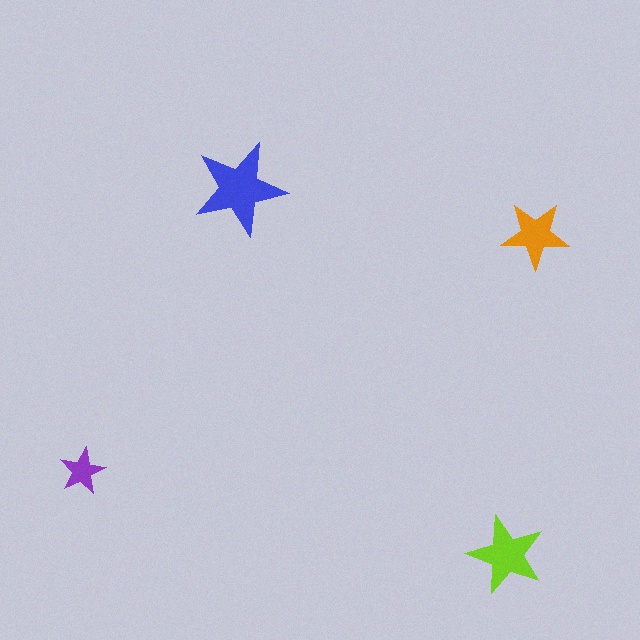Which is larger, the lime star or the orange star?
The lime one.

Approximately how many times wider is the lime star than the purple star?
About 1.5 times wider.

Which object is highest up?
The blue star is topmost.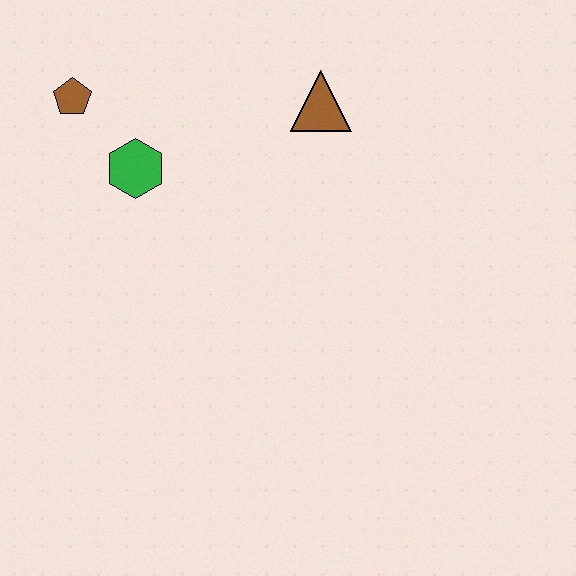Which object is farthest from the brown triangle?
The brown pentagon is farthest from the brown triangle.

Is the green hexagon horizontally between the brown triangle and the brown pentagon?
Yes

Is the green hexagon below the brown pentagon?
Yes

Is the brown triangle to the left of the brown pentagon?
No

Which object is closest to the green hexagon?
The brown pentagon is closest to the green hexagon.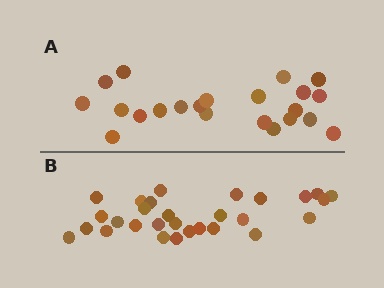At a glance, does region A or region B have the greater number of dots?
Region B (the bottom region) has more dots.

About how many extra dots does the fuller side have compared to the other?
Region B has roughly 8 or so more dots than region A.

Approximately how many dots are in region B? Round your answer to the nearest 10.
About 30 dots. (The exact count is 29, which rounds to 30.)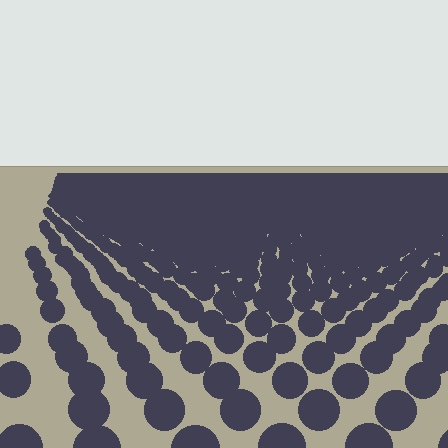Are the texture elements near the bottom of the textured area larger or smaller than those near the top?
Larger. Near the bottom, elements are closer to the viewer and appear at a bigger on-screen size.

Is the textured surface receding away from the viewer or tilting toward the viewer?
The surface is receding away from the viewer. Texture elements get smaller and denser toward the top.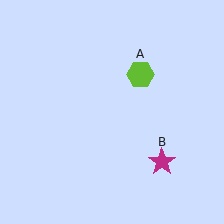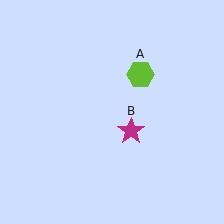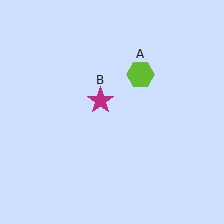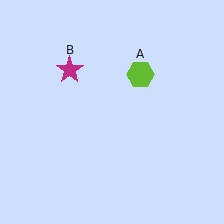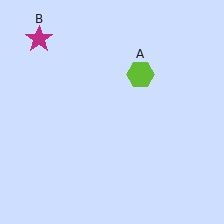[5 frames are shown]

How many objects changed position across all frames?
1 object changed position: magenta star (object B).